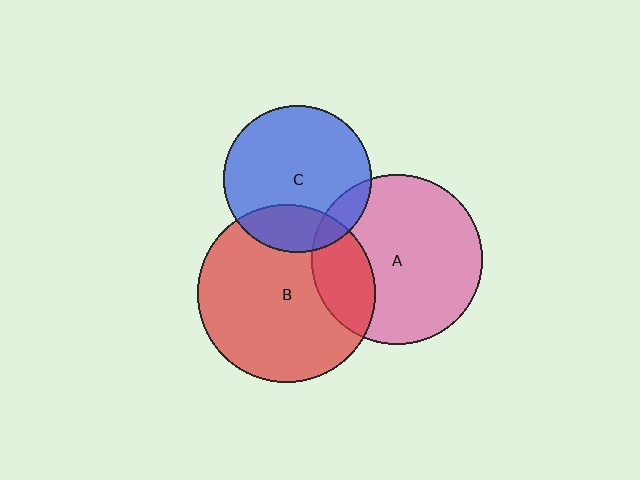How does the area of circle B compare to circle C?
Approximately 1.5 times.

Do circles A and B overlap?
Yes.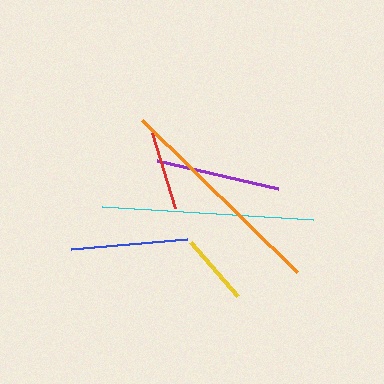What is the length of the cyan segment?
The cyan segment is approximately 211 pixels long.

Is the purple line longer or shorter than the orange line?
The orange line is longer than the purple line.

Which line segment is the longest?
The orange line is the longest at approximately 217 pixels.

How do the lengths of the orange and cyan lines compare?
The orange and cyan lines are approximately the same length.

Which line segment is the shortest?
The yellow line is the shortest at approximately 72 pixels.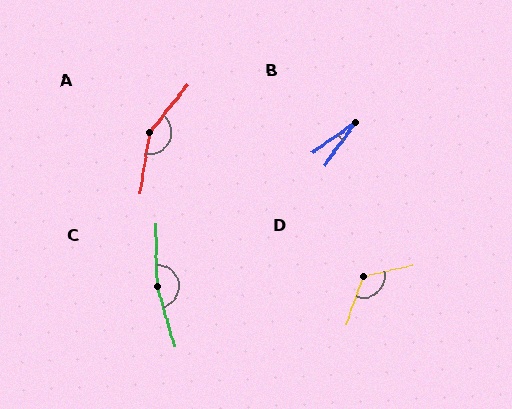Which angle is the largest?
C, at approximately 165 degrees.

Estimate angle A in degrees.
Approximately 150 degrees.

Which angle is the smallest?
B, at approximately 20 degrees.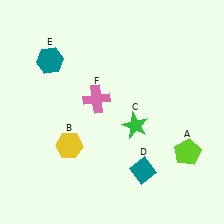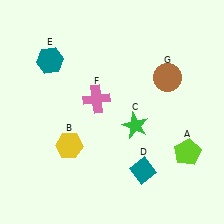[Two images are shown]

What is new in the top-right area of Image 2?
A brown circle (G) was added in the top-right area of Image 2.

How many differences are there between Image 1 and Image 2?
There is 1 difference between the two images.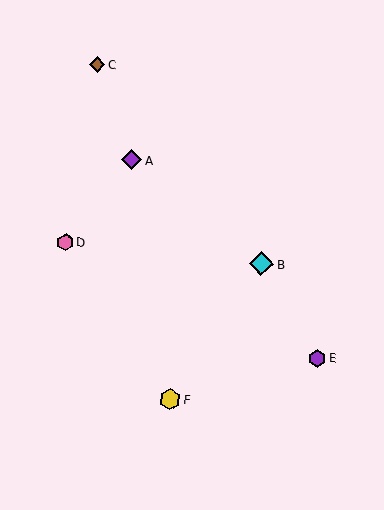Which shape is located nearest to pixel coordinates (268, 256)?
The cyan diamond (labeled B) at (262, 264) is nearest to that location.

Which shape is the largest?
The cyan diamond (labeled B) is the largest.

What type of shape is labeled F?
Shape F is a yellow hexagon.